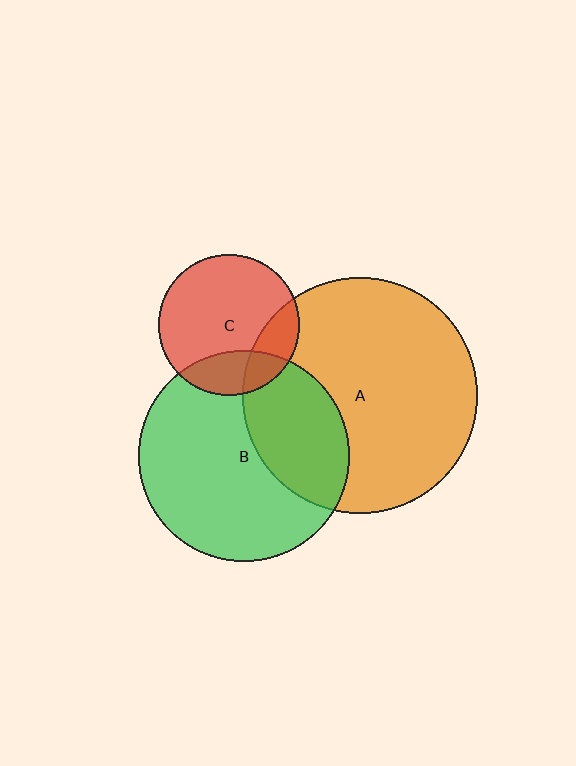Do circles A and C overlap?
Yes.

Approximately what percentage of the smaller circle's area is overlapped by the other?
Approximately 20%.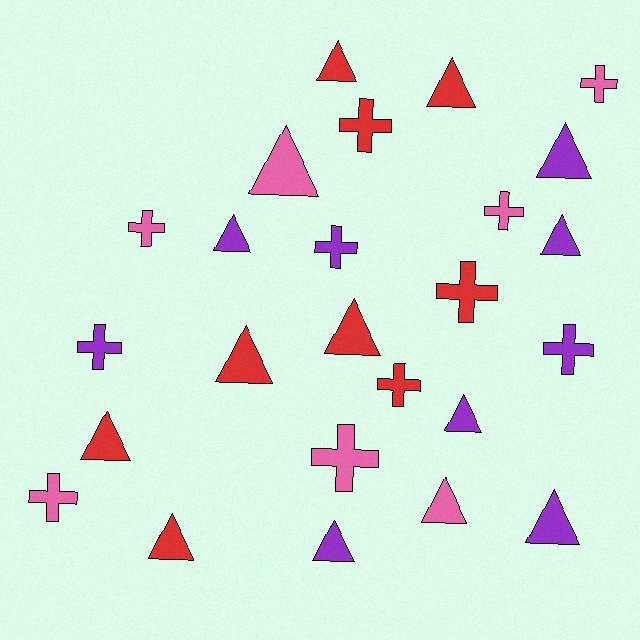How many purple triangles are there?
There are 6 purple triangles.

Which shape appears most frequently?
Triangle, with 14 objects.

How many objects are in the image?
There are 25 objects.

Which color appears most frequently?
Purple, with 9 objects.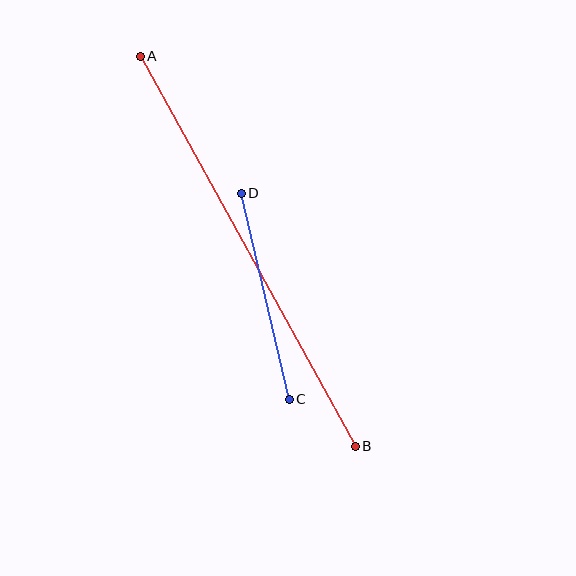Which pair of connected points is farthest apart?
Points A and B are farthest apart.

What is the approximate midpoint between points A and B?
The midpoint is at approximately (248, 251) pixels.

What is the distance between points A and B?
The distance is approximately 445 pixels.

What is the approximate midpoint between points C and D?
The midpoint is at approximately (265, 296) pixels.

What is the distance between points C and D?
The distance is approximately 212 pixels.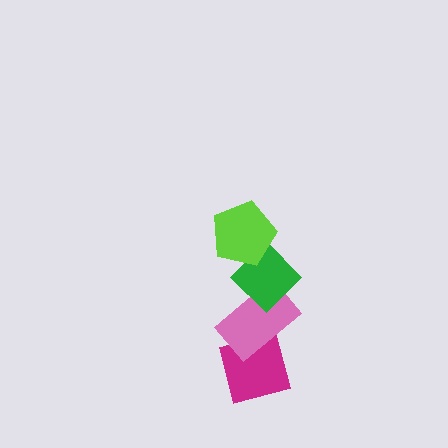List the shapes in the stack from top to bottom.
From top to bottom: the lime pentagon, the green diamond, the pink rectangle, the magenta square.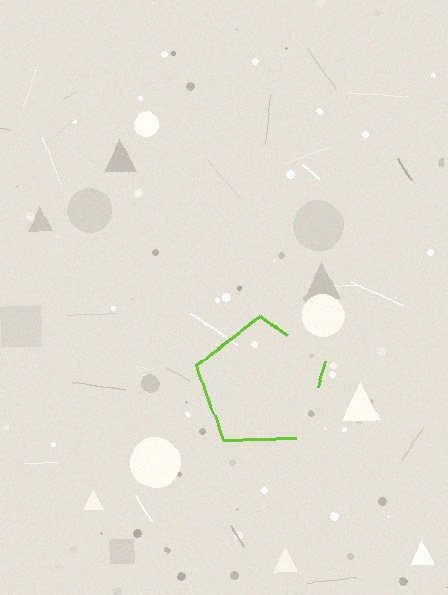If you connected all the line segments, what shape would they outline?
They would outline a pentagon.